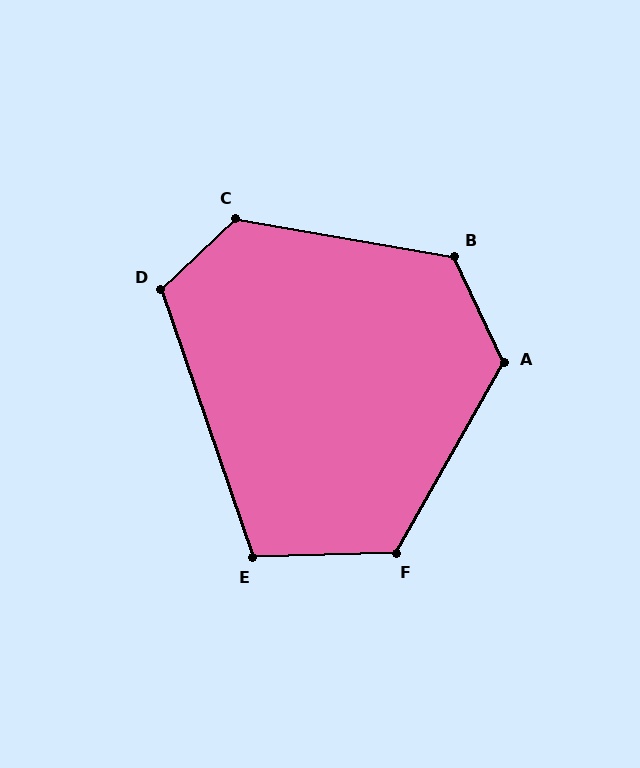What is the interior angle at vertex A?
Approximately 126 degrees (obtuse).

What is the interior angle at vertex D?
Approximately 114 degrees (obtuse).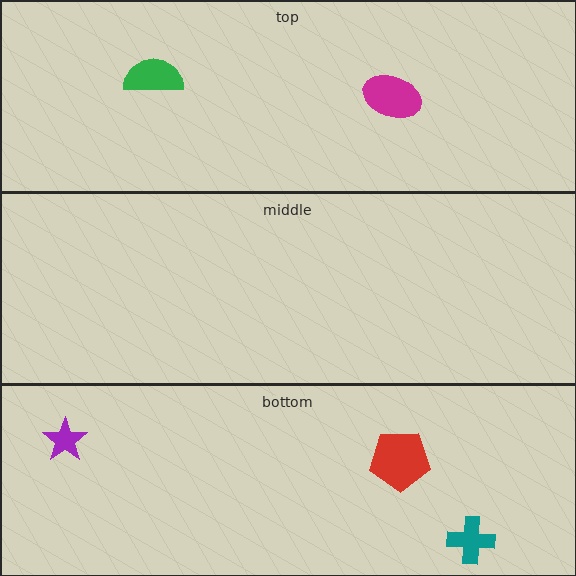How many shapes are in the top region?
2.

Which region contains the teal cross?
The bottom region.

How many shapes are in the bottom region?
3.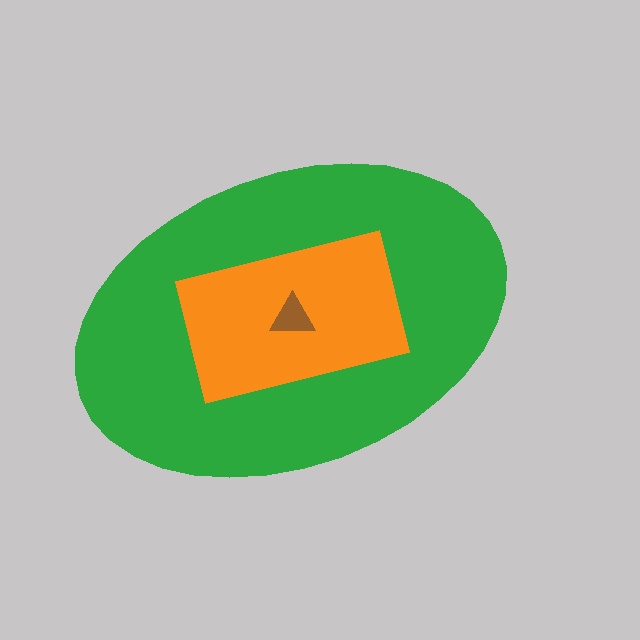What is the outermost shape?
The green ellipse.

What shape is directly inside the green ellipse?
The orange rectangle.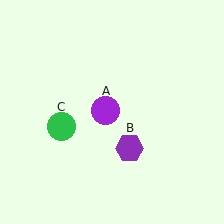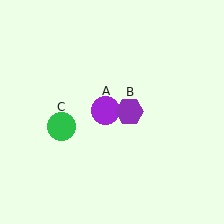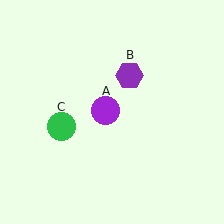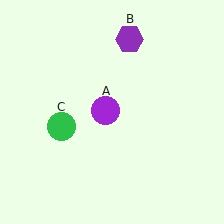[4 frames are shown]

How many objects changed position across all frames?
1 object changed position: purple hexagon (object B).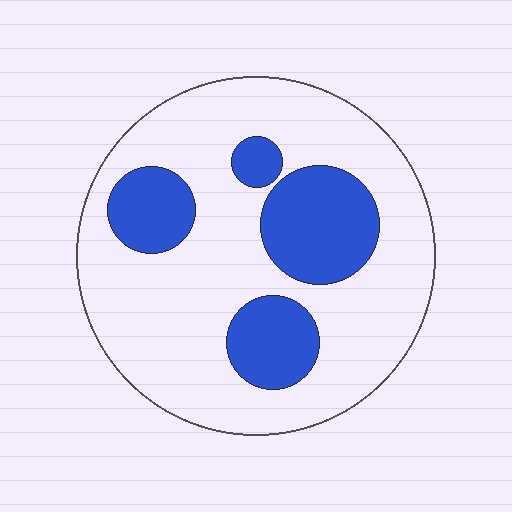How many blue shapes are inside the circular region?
4.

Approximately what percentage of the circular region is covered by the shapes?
Approximately 25%.